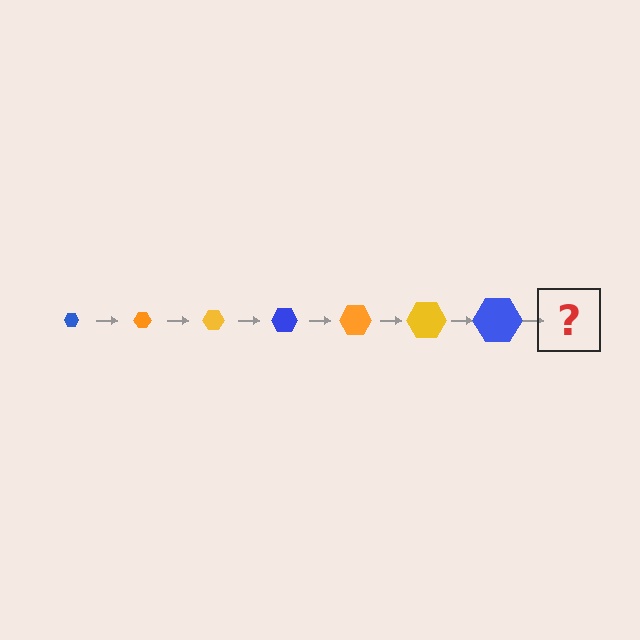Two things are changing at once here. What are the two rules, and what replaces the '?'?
The two rules are that the hexagon grows larger each step and the color cycles through blue, orange, and yellow. The '?' should be an orange hexagon, larger than the previous one.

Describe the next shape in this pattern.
It should be an orange hexagon, larger than the previous one.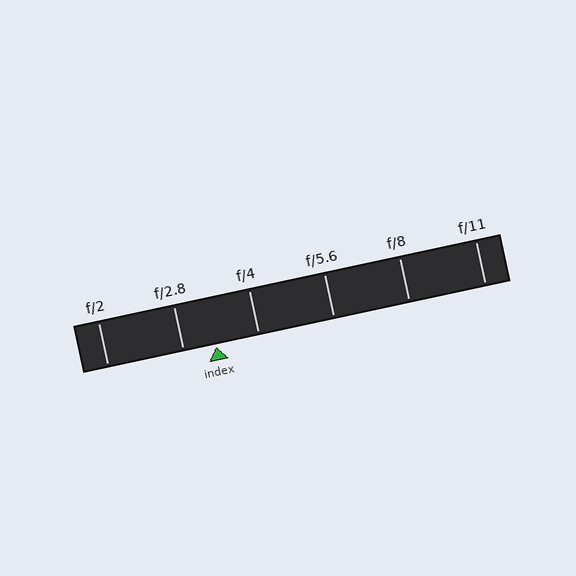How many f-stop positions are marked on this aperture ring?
There are 6 f-stop positions marked.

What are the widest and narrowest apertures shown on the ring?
The widest aperture shown is f/2 and the narrowest is f/11.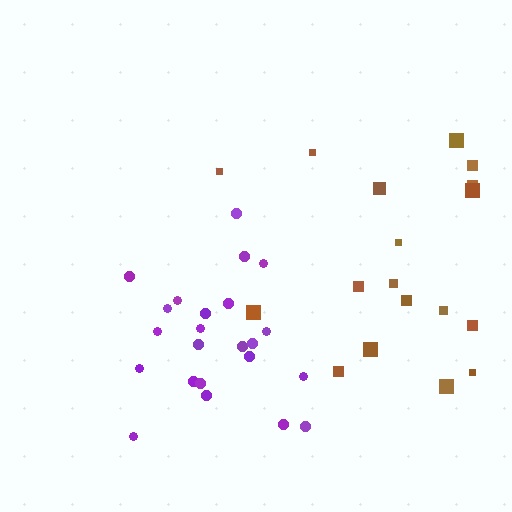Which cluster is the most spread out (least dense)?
Brown.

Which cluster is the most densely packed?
Purple.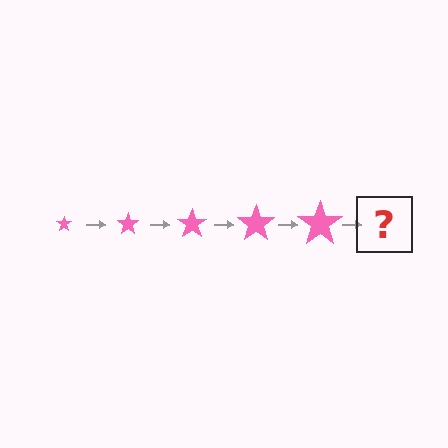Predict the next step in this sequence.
The next step is a pink star, larger than the previous one.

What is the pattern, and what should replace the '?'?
The pattern is that the star gets progressively larger each step. The '?' should be a pink star, larger than the previous one.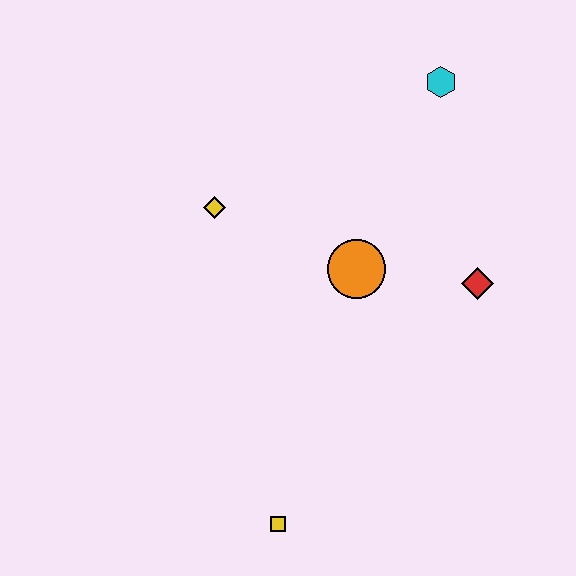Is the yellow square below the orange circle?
Yes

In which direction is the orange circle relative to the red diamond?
The orange circle is to the left of the red diamond.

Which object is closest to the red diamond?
The orange circle is closest to the red diamond.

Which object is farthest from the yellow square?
The cyan hexagon is farthest from the yellow square.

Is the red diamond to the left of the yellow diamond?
No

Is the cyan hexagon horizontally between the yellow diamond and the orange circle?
No